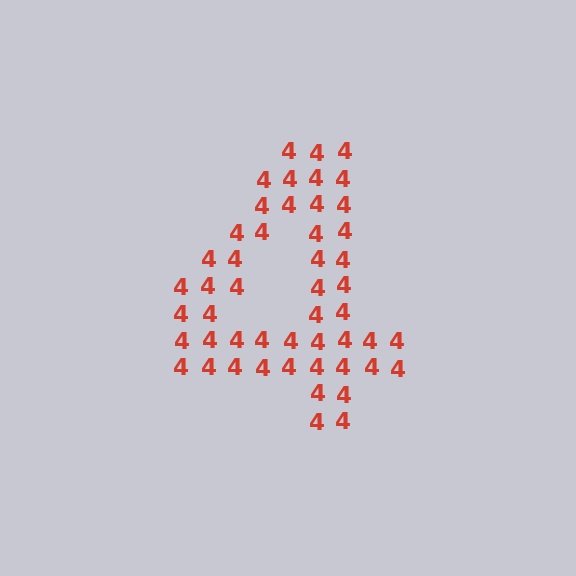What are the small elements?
The small elements are digit 4's.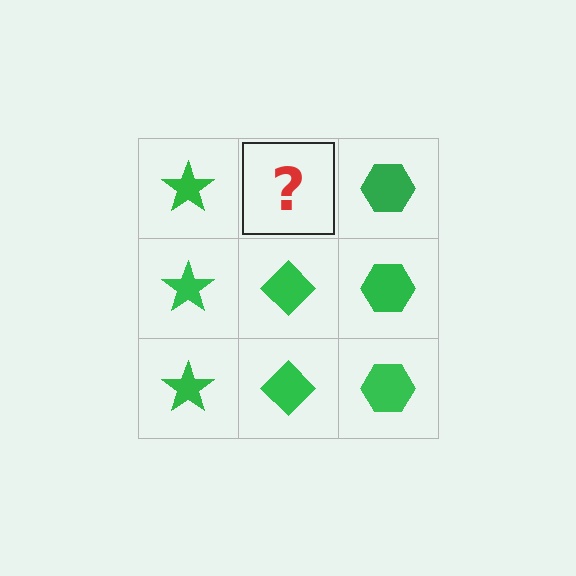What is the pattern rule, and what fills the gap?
The rule is that each column has a consistent shape. The gap should be filled with a green diamond.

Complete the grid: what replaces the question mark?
The question mark should be replaced with a green diamond.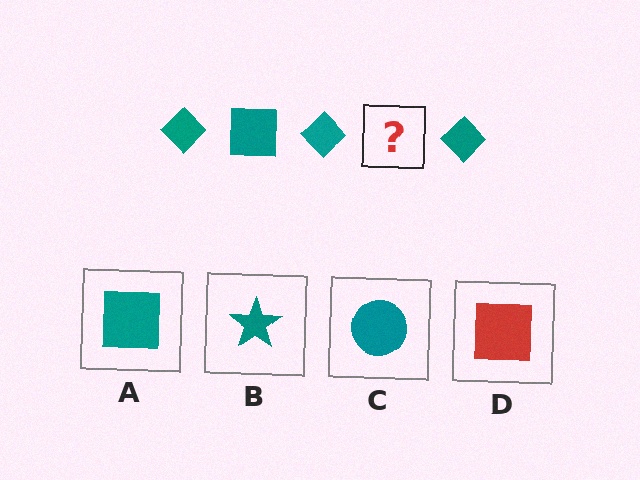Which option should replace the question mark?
Option A.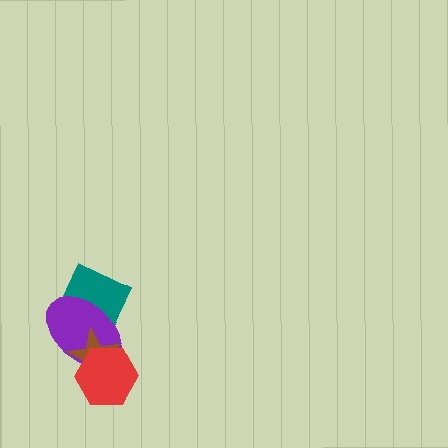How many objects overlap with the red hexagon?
2 objects overlap with the red hexagon.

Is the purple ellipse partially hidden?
Yes, it is partially covered by another shape.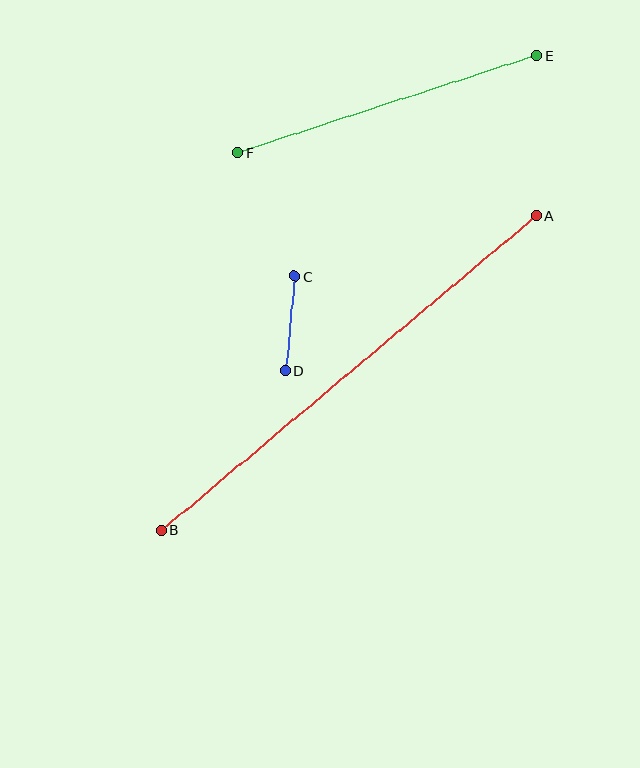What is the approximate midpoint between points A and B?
The midpoint is at approximately (349, 373) pixels.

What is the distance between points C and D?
The distance is approximately 95 pixels.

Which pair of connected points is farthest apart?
Points A and B are farthest apart.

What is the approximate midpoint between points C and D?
The midpoint is at approximately (290, 323) pixels.